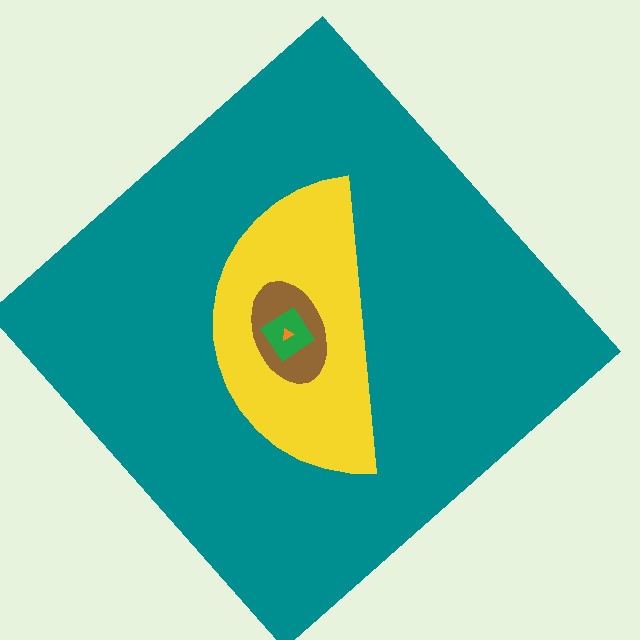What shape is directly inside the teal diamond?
The yellow semicircle.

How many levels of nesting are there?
5.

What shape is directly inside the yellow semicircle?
The brown ellipse.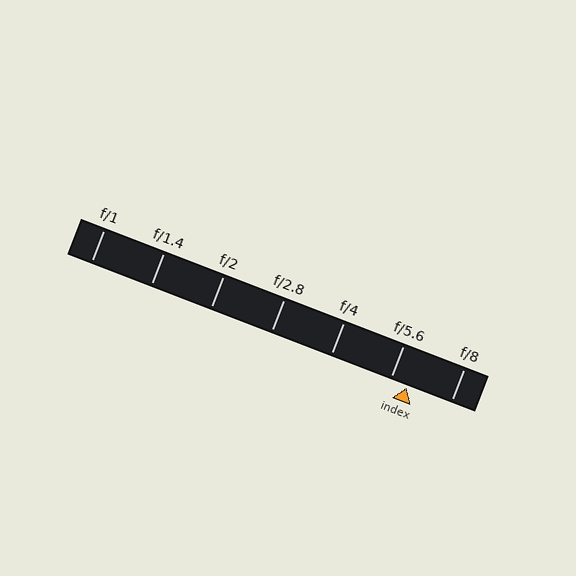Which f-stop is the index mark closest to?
The index mark is closest to f/5.6.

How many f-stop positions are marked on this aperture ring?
There are 7 f-stop positions marked.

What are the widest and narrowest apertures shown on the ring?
The widest aperture shown is f/1 and the narrowest is f/8.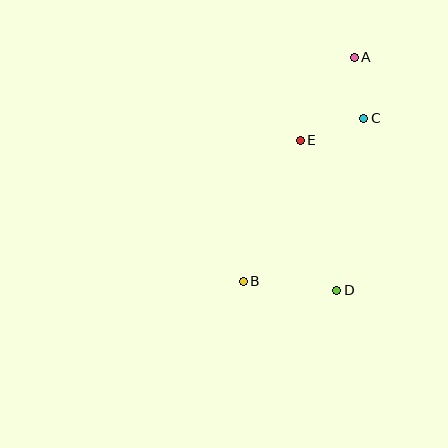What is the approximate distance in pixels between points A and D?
The distance between A and D is approximately 234 pixels.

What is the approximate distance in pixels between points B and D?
The distance between B and D is approximately 94 pixels.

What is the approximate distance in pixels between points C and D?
The distance between C and D is approximately 174 pixels.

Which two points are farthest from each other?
Points A and B are farthest from each other.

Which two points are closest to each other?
Points A and C are closest to each other.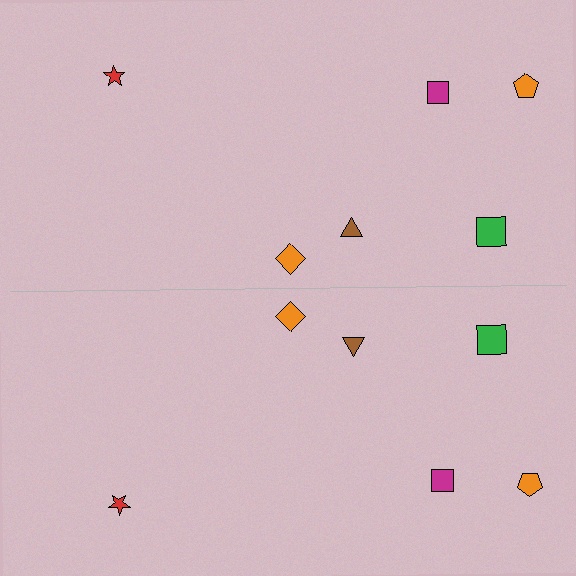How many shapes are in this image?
There are 12 shapes in this image.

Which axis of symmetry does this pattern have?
The pattern has a horizontal axis of symmetry running through the center of the image.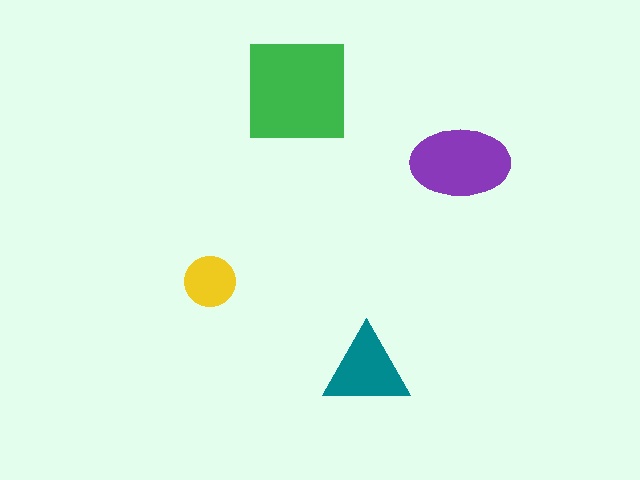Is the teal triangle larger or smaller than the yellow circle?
Larger.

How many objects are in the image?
There are 4 objects in the image.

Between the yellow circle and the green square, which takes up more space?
The green square.